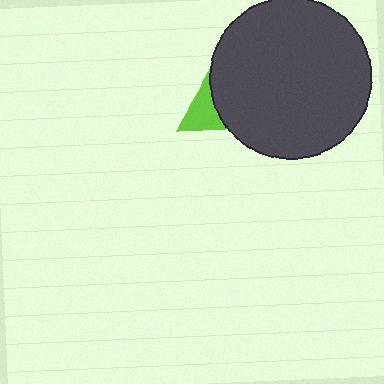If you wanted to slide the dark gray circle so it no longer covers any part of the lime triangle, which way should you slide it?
Slide it right — that is the most direct way to separate the two shapes.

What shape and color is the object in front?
The object in front is a dark gray circle.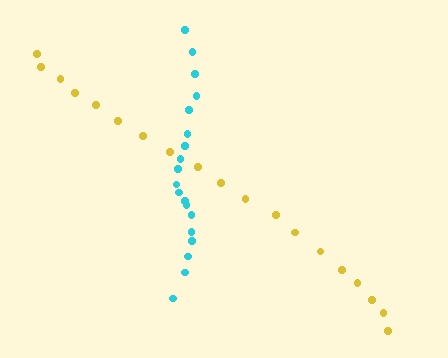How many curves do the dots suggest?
There are 2 distinct paths.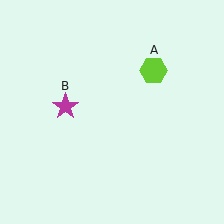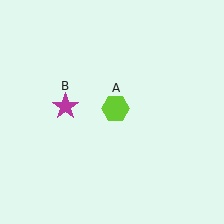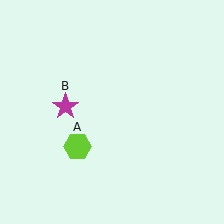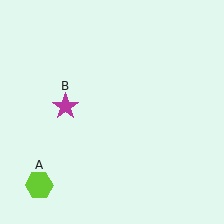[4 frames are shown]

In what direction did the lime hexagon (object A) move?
The lime hexagon (object A) moved down and to the left.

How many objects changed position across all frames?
1 object changed position: lime hexagon (object A).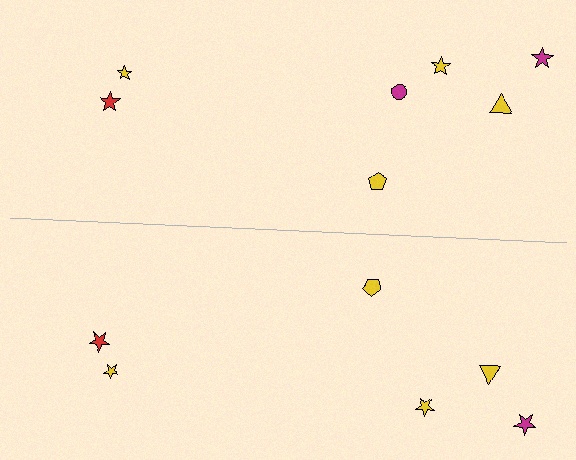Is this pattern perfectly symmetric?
No, the pattern is not perfectly symmetric. A magenta circle is missing from the bottom side.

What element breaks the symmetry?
A magenta circle is missing from the bottom side.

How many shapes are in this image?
There are 13 shapes in this image.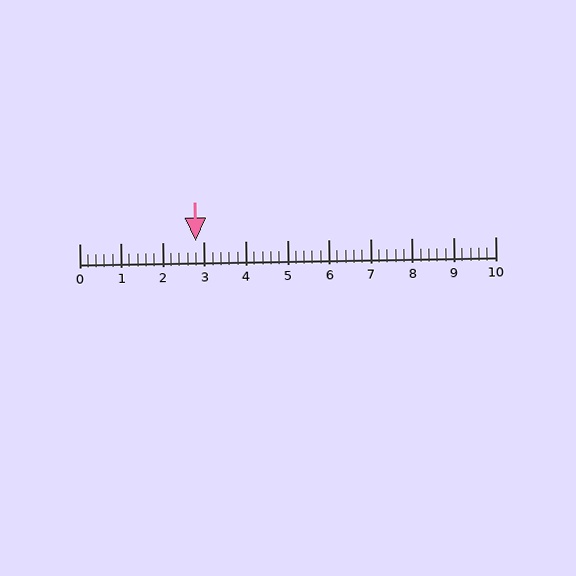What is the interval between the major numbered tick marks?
The major tick marks are spaced 1 units apart.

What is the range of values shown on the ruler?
The ruler shows values from 0 to 10.